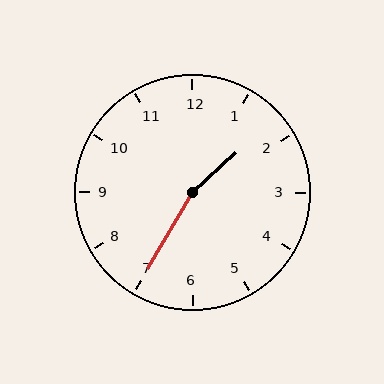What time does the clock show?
1:35.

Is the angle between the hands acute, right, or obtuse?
It is obtuse.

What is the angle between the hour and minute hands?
Approximately 162 degrees.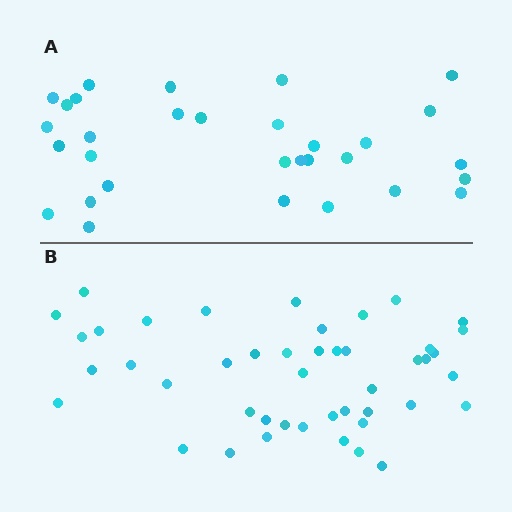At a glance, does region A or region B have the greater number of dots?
Region B (the bottom region) has more dots.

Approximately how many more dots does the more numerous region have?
Region B has approximately 15 more dots than region A.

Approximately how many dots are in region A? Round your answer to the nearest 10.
About 30 dots. (The exact count is 31, which rounds to 30.)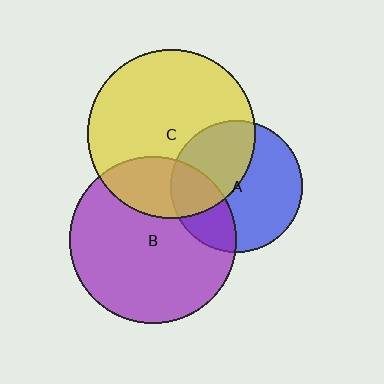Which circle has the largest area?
Circle C (yellow).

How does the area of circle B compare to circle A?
Approximately 1.6 times.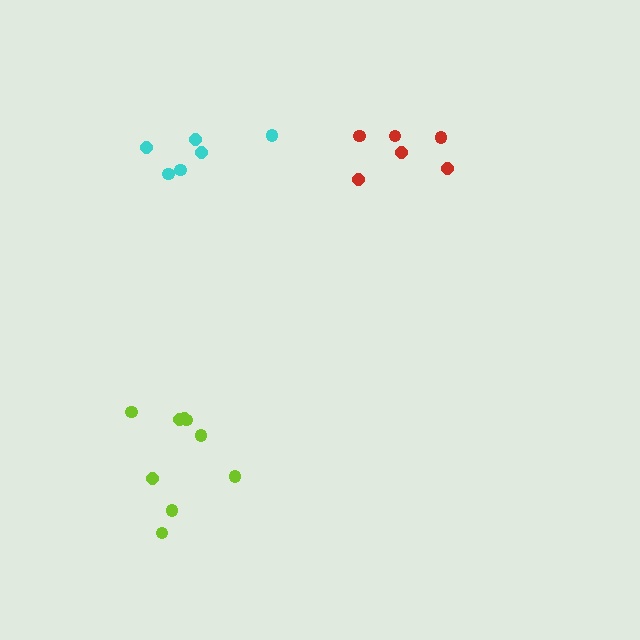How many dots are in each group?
Group 1: 9 dots, Group 2: 6 dots, Group 3: 6 dots (21 total).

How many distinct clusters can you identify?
There are 3 distinct clusters.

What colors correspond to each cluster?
The clusters are colored: lime, red, cyan.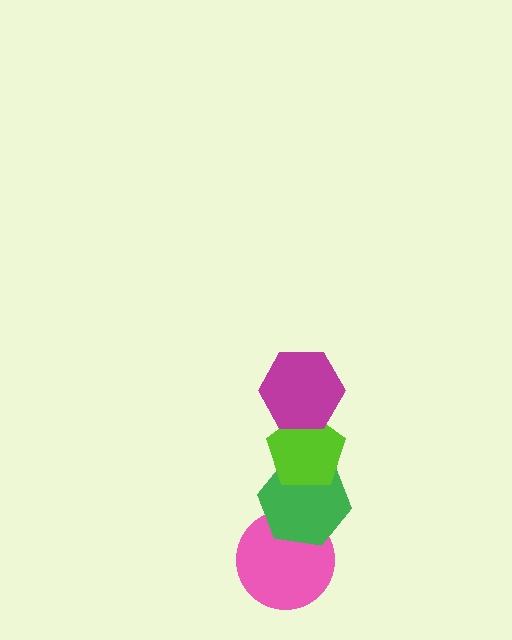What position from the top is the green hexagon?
The green hexagon is 3rd from the top.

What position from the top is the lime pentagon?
The lime pentagon is 2nd from the top.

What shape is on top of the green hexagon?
The lime pentagon is on top of the green hexagon.